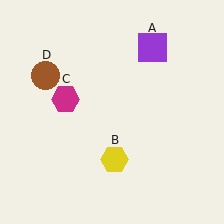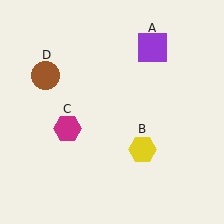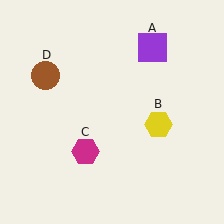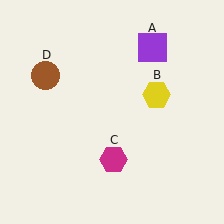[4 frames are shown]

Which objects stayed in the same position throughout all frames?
Purple square (object A) and brown circle (object D) remained stationary.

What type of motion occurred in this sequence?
The yellow hexagon (object B), magenta hexagon (object C) rotated counterclockwise around the center of the scene.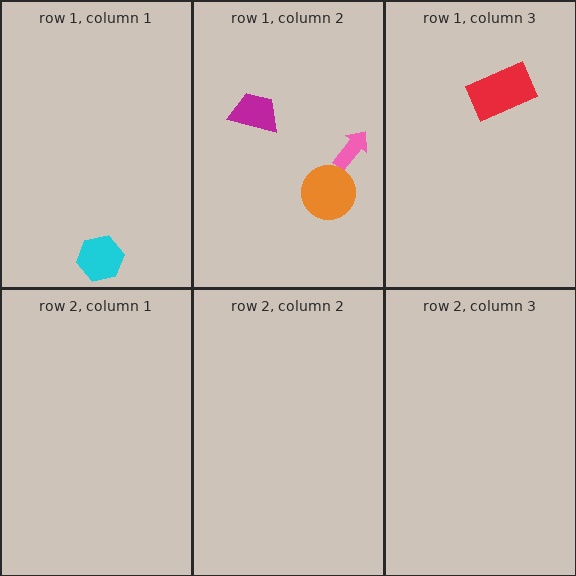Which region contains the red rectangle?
The row 1, column 3 region.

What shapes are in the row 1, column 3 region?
The red rectangle.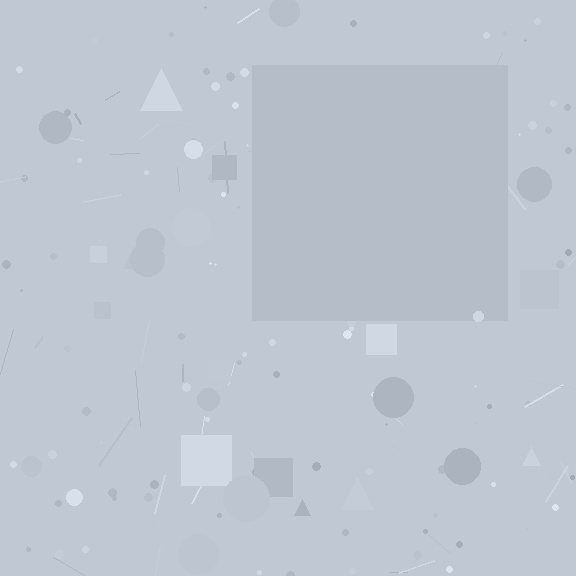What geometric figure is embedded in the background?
A square is embedded in the background.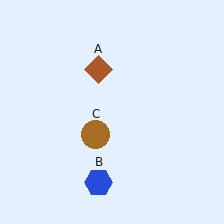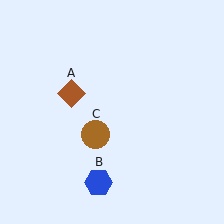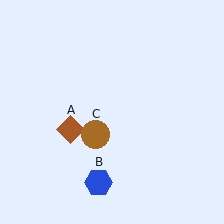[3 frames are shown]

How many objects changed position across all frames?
1 object changed position: brown diamond (object A).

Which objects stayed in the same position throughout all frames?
Blue hexagon (object B) and brown circle (object C) remained stationary.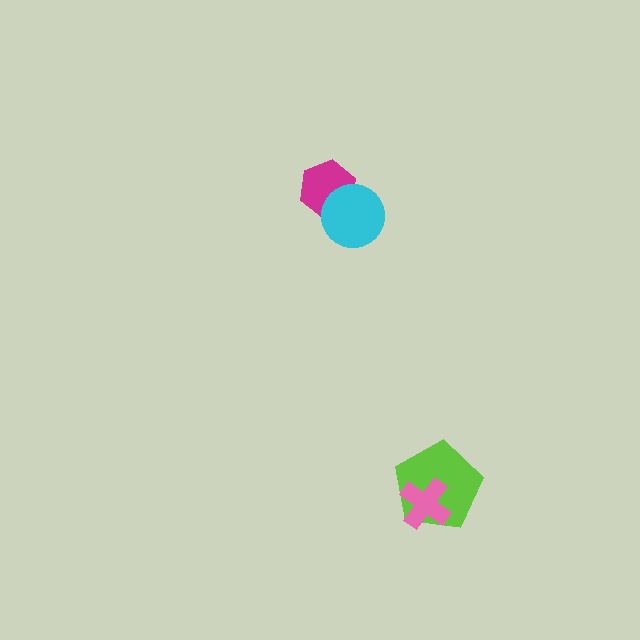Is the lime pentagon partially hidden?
Yes, it is partially covered by another shape.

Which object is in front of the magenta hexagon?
The cyan circle is in front of the magenta hexagon.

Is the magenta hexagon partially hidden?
Yes, it is partially covered by another shape.